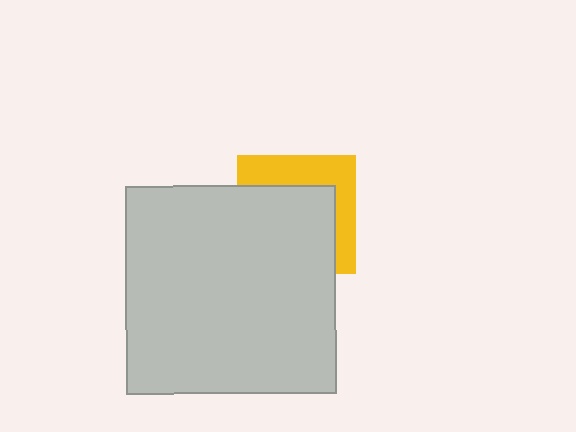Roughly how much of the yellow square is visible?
A small part of it is visible (roughly 38%).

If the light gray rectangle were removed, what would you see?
You would see the complete yellow square.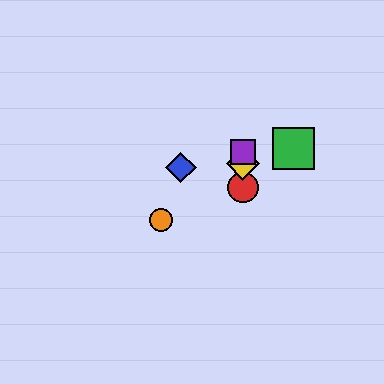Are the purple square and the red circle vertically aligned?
Yes, both are at x≈243.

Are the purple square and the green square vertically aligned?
No, the purple square is at x≈243 and the green square is at x≈294.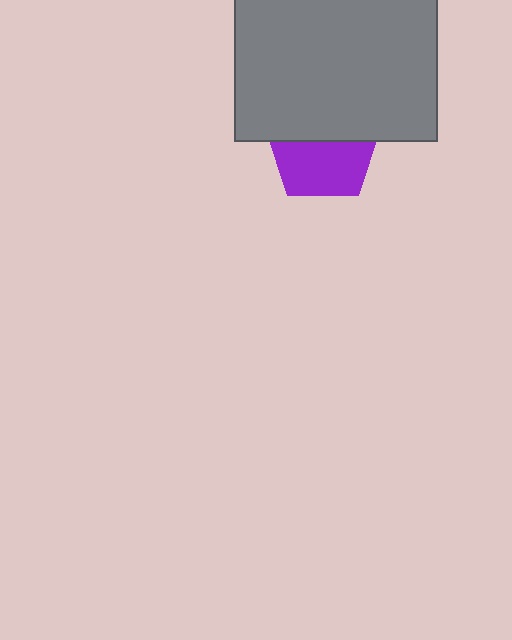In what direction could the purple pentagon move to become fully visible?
The purple pentagon could move down. That would shift it out from behind the gray rectangle entirely.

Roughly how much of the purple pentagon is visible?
About half of it is visible (roughly 55%).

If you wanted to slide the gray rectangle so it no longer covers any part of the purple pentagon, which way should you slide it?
Slide it up — that is the most direct way to separate the two shapes.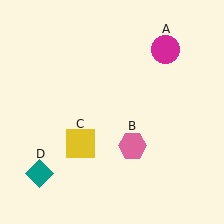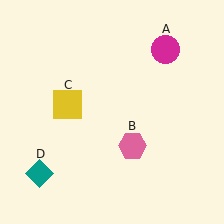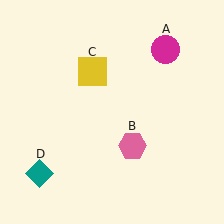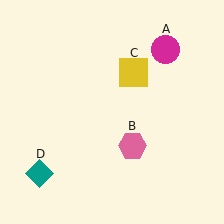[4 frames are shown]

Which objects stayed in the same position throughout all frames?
Magenta circle (object A) and pink hexagon (object B) and teal diamond (object D) remained stationary.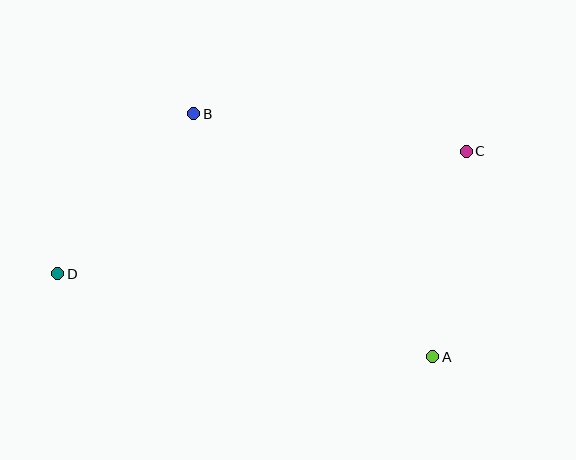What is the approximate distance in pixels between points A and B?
The distance between A and B is approximately 341 pixels.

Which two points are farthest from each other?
Points C and D are farthest from each other.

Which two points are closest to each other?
Points A and C are closest to each other.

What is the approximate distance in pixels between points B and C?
The distance between B and C is approximately 275 pixels.